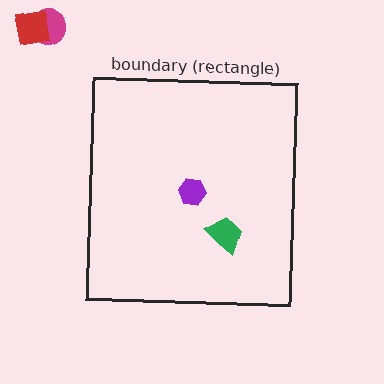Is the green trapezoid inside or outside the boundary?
Inside.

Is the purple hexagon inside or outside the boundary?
Inside.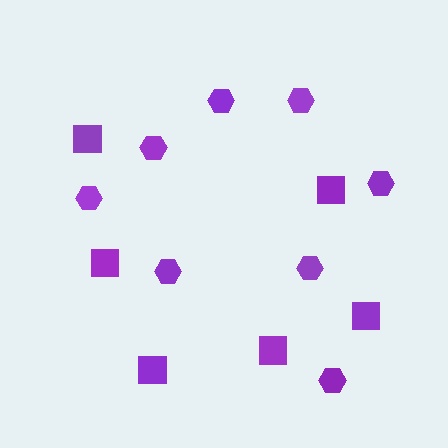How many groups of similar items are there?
There are 2 groups: one group of squares (6) and one group of hexagons (8).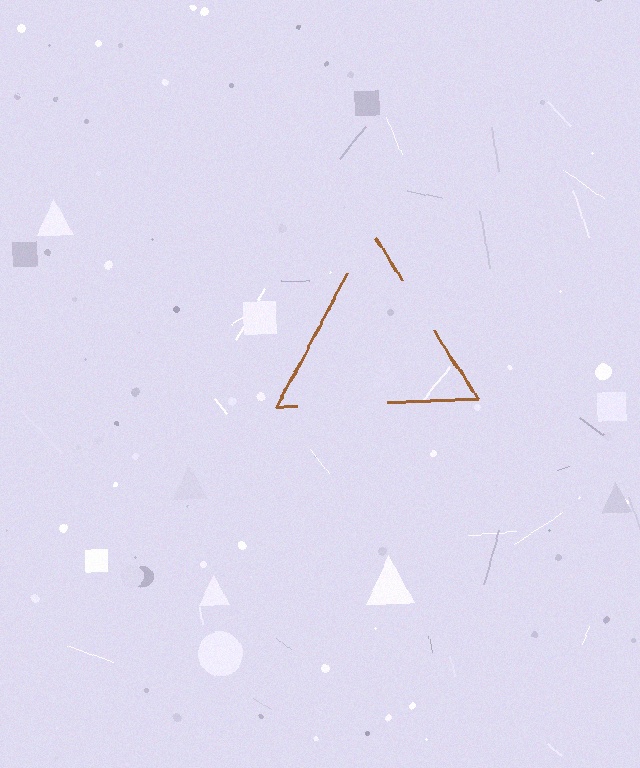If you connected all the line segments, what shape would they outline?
They would outline a triangle.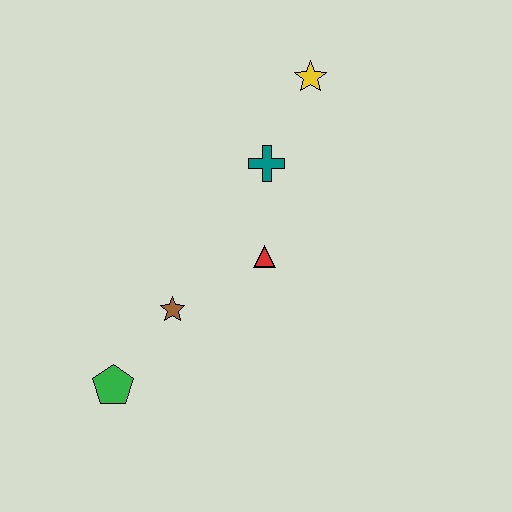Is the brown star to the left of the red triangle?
Yes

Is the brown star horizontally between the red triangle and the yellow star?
No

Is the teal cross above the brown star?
Yes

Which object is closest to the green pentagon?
The brown star is closest to the green pentagon.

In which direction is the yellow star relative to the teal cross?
The yellow star is above the teal cross.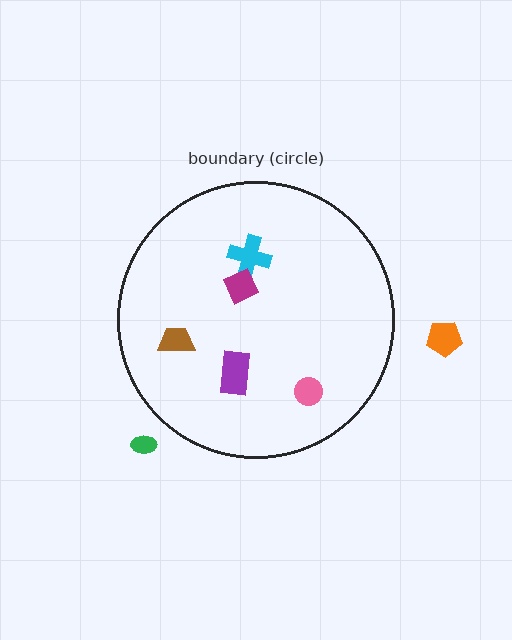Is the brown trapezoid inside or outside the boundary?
Inside.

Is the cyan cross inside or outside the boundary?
Inside.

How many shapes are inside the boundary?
5 inside, 2 outside.